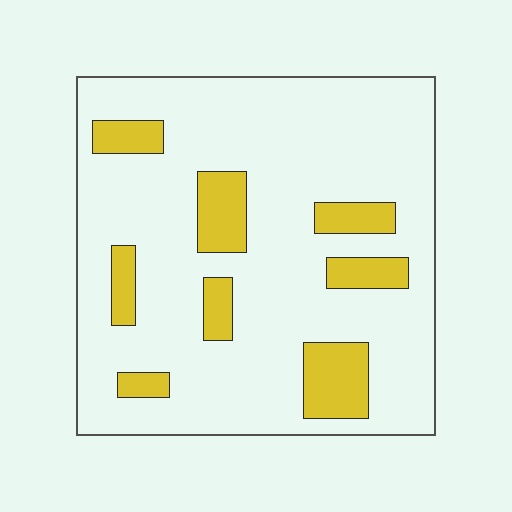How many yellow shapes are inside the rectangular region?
8.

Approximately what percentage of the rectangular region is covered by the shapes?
Approximately 15%.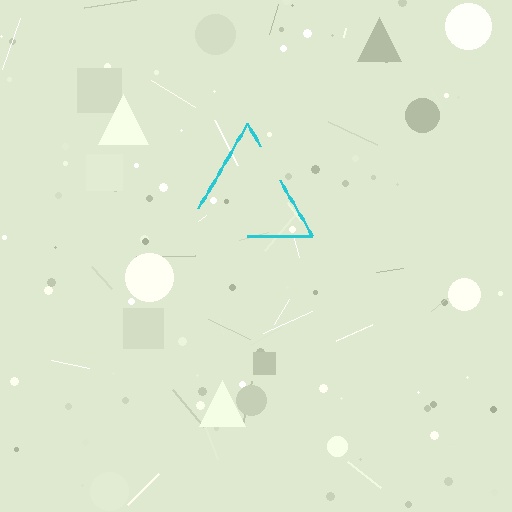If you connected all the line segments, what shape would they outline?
They would outline a triangle.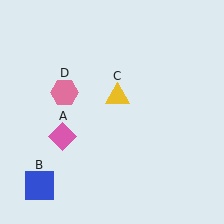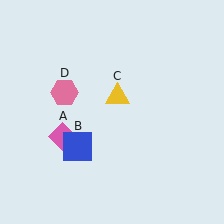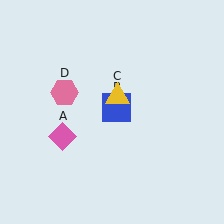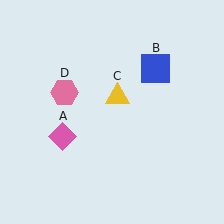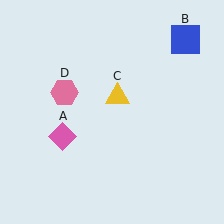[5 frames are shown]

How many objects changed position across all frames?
1 object changed position: blue square (object B).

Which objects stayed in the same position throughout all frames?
Pink diamond (object A) and yellow triangle (object C) and pink hexagon (object D) remained stationary.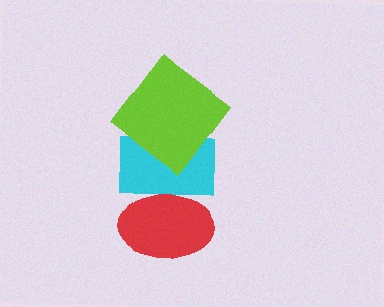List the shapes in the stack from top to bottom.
From top to bottom: the lime diamond, the cyan rectangle, the red ellipse.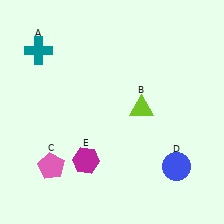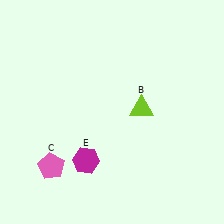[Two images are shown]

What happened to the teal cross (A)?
The teal cross (A) was removed in Image 2. It was in the top-left area of Image 1.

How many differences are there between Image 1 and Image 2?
There are 2 differences between the two images.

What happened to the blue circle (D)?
The blue circle (D) was removed in Image 2. It was in the bottom-right area of Image 1.